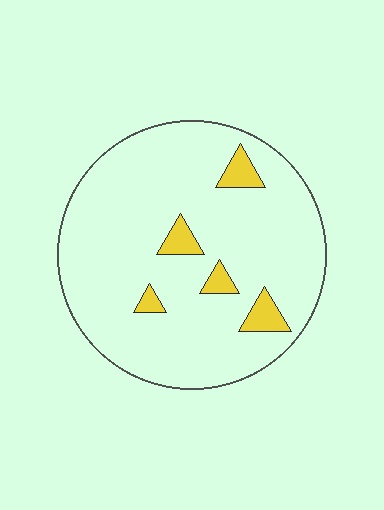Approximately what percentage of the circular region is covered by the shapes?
Approximately 10%.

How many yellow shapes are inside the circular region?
5.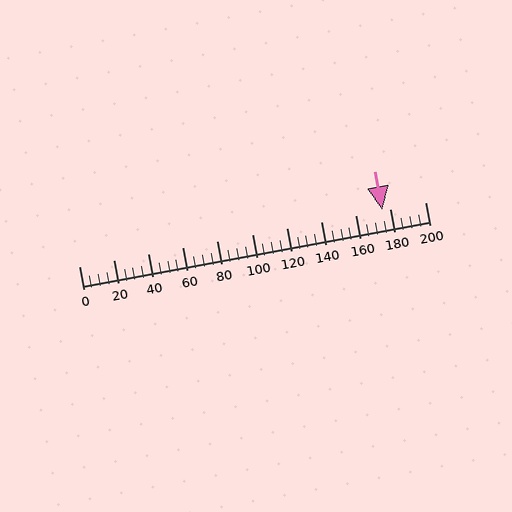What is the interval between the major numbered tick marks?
The major tick marks are spaced 20 units apart.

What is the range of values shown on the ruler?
The ruler shows values from 0 to 200.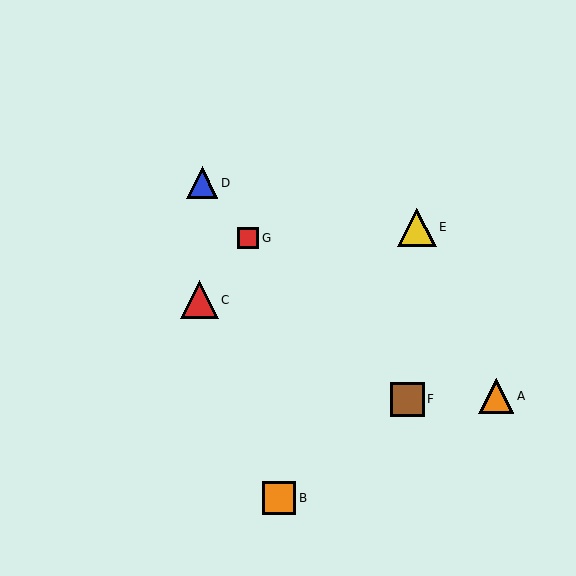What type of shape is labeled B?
Shape B is an orange square.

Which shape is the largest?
The yellow triangle (labeled E) is the largest.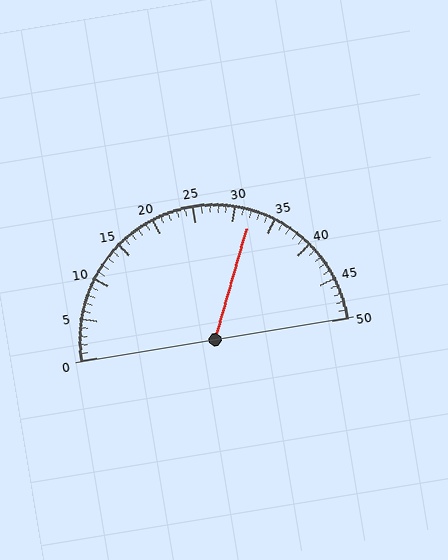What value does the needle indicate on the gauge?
The needle indicates approximately 32.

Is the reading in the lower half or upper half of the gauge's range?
The reading is in the upper half of the range (0 to 50).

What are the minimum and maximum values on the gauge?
The gauge ranges from 0 to 50.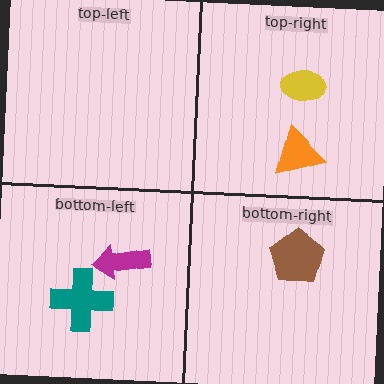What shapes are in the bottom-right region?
The brown pentagon.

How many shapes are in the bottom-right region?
1.